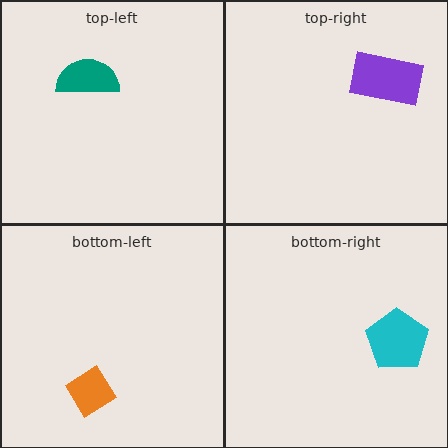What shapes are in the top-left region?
The teal semicircle.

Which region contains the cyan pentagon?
The bottom-right region.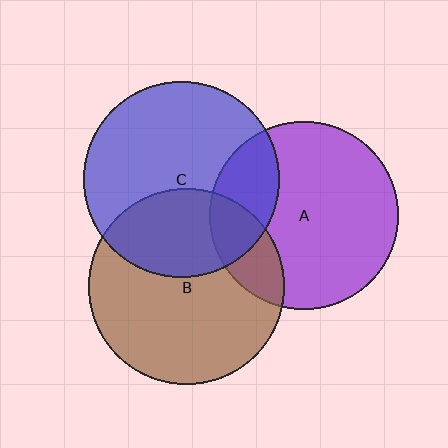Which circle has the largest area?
Circle B (brown).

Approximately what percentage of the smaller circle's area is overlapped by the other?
Approximately 25%.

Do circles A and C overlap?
Yes.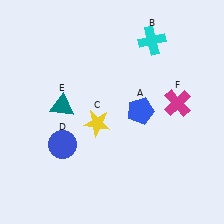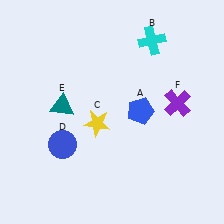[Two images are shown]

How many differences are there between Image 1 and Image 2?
There is 1 difference between the two images.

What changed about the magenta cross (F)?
In Image 1, F is magenta. In Image 2, it changed to purple.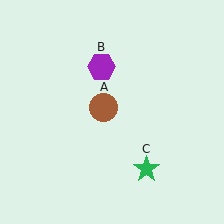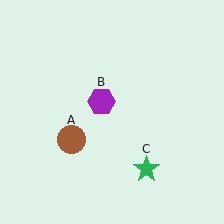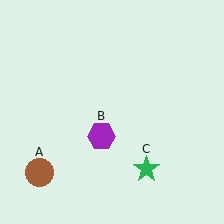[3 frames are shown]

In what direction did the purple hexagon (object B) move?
The purple hexagon (object B) moved down.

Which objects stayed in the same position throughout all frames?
Green star (object C) remained stationary.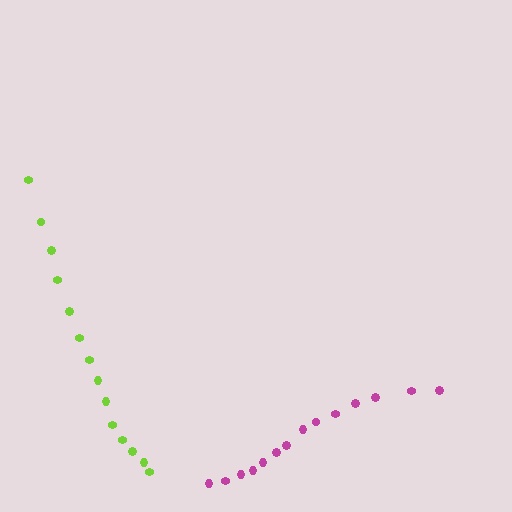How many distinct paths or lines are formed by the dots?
There are 2 distinct paths.